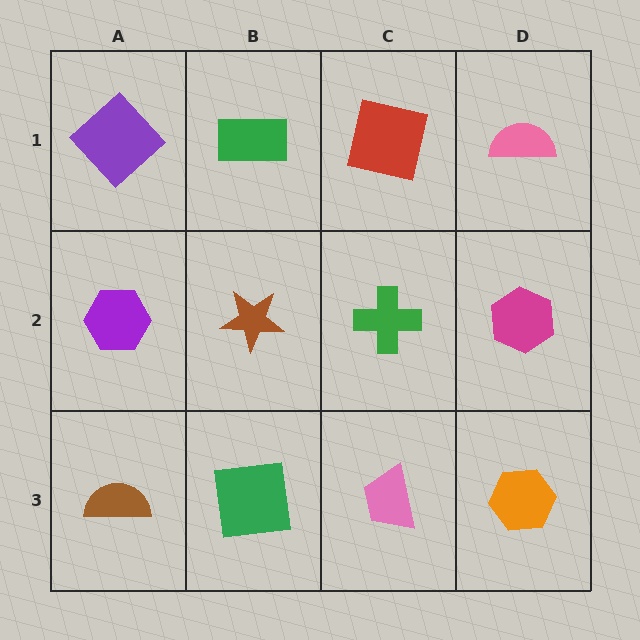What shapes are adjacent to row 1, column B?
A brown star (row 2, column B), a purple diamond (row 1, column A), a red square (row 1, column C).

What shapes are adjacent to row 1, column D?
A magenta hexagon (row 2, column D), a red square (row 1, column C).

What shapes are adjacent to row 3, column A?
A purple hexagon (row 2, column A), a green square (row 3, column B).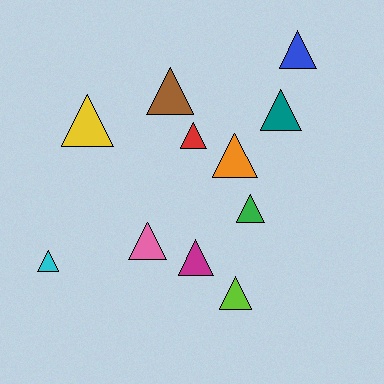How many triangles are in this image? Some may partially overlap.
There are 11 triangles.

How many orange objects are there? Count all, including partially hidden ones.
There is 1 orange object.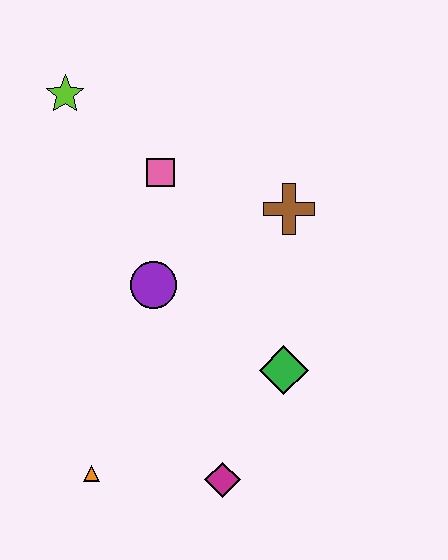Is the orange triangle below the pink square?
Yes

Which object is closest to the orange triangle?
The magenta diamond is closest to the orange triangle.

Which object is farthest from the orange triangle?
The lime star is farthest from the orange triangle.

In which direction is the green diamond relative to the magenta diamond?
The green diamond is above the magenta diamond.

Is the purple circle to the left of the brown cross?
Yes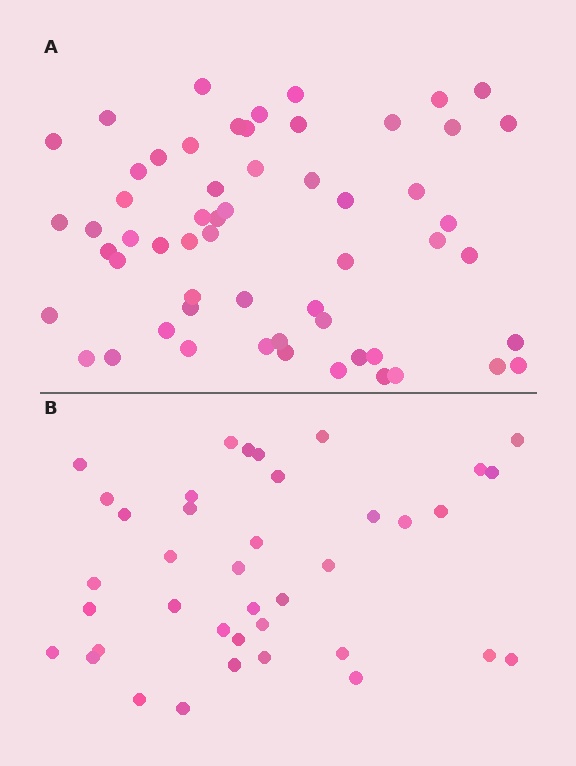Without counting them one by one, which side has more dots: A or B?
Region A (the top region) has more dots.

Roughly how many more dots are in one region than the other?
Region A has approximately 20 more dots than region B.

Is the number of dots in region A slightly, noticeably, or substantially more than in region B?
Region A has substantially more. The ratio is roughly 1.5 to 1.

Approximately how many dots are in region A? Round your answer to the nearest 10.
About 60 dots. (The exact count is 58, which rounds to 60.)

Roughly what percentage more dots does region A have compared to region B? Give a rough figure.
About 50% more.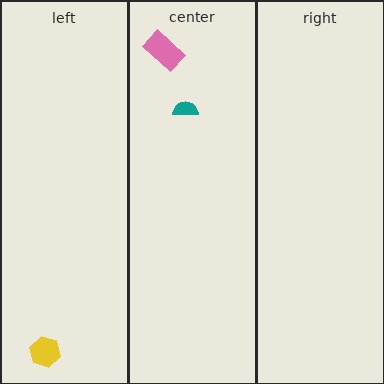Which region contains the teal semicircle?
The center region.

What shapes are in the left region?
The yellow hexagon.